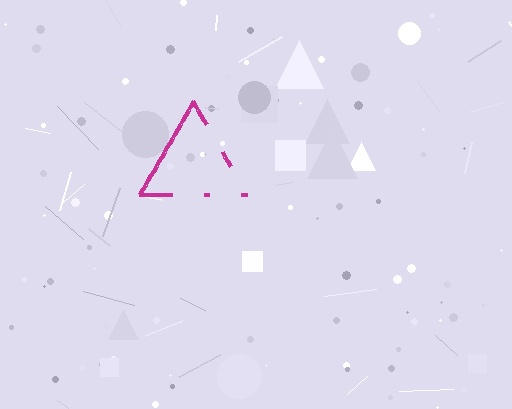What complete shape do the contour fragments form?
The contour fragments form a triangle.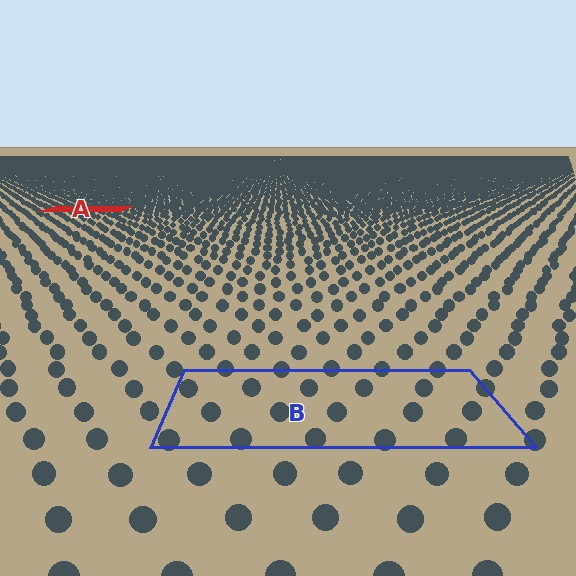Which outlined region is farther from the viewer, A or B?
Region A is farther from the viewer — the texture elements inside it appear smaller and more densely packed.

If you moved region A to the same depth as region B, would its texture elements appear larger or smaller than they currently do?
They would appear larger. At a closer depth, the same texture elements are projected at a bigger on-screen size.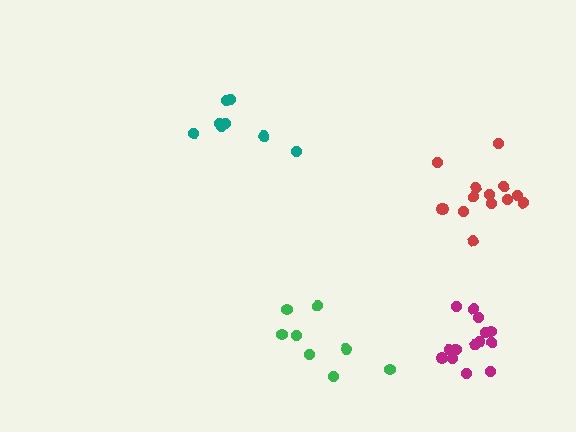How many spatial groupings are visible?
There are 4 spatial groupings.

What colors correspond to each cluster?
The clusters are colored: teal, red, magenta, green.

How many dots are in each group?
Group 1: 8 dots, Group 2: 14 dots, Group 3: 14 dots, Group 4: 8 dots (44 total).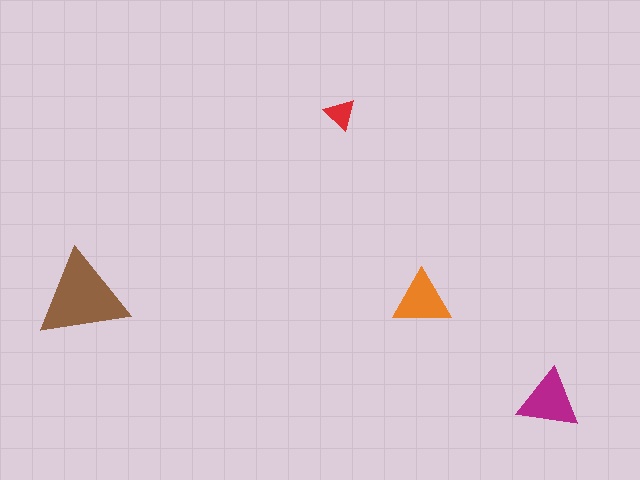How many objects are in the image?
There are 4 objects in the image.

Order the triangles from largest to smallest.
the brown one, the magenta one, the orange one, the red one.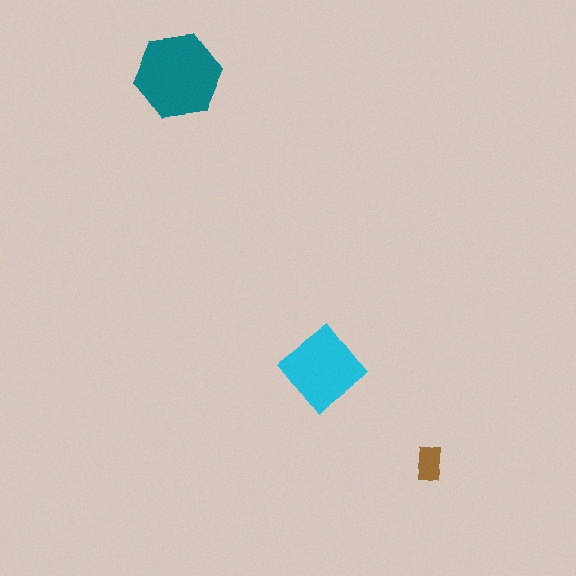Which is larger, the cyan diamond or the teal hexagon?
The teal hexagon.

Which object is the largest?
The teal hexagon.